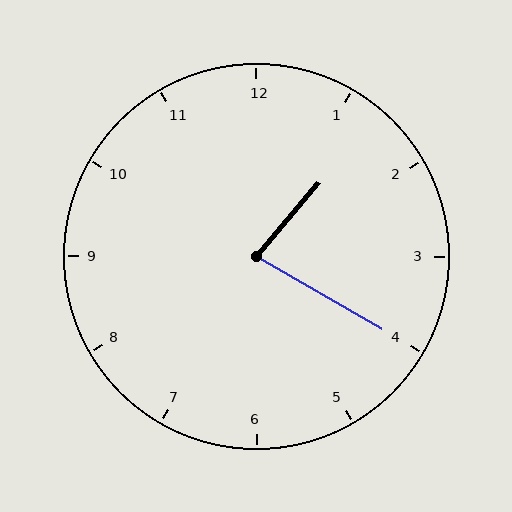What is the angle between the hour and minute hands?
Approximately 80 degrees.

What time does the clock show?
1:20.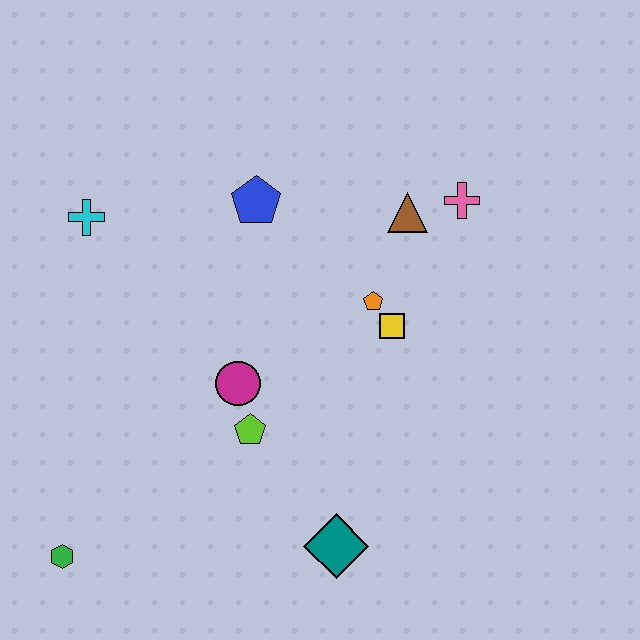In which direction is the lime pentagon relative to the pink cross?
The lime pentagon is below the pink cross.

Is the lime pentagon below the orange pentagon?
Yes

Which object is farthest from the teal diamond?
The cyan cross is farthest from the teal diamond.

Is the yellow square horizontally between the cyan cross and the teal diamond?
No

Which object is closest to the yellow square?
The orange pentagon is closest to the yellow square.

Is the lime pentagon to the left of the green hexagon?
No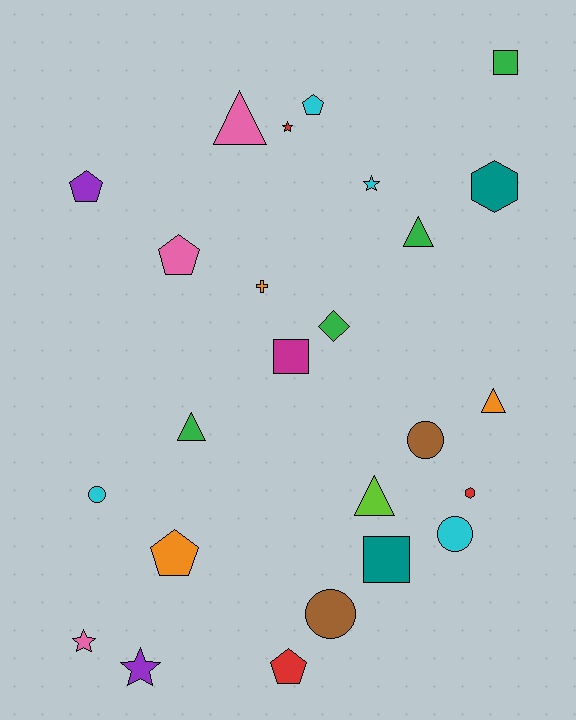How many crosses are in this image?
There is 1 cross.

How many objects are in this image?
There are 25 objects.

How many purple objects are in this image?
There are 2 purple objects.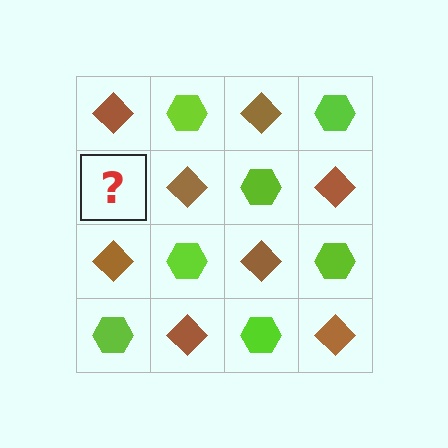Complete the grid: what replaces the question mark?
The question mark should be replaced with a lime hexagon.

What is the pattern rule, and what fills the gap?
The rule is that it alternates brown diamond and lime hexagon in a checkerboard pattern. The gap should be filled with a lime hexagon.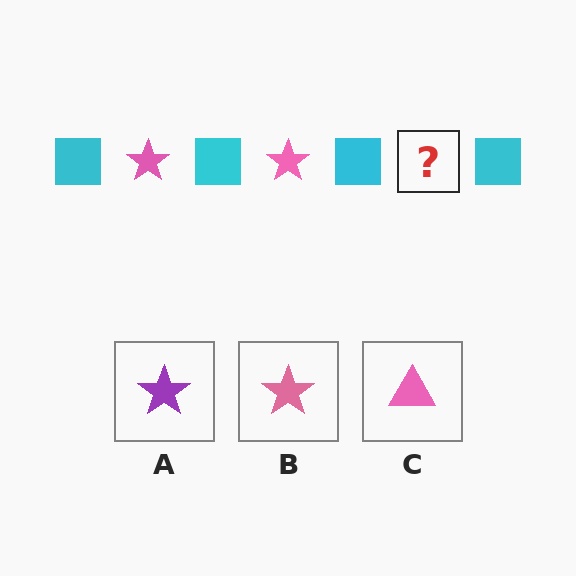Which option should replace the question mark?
Option B.